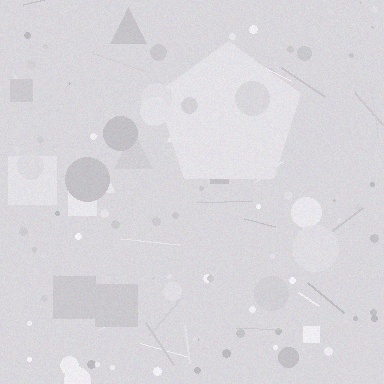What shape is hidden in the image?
A pentagon is hidden in the image.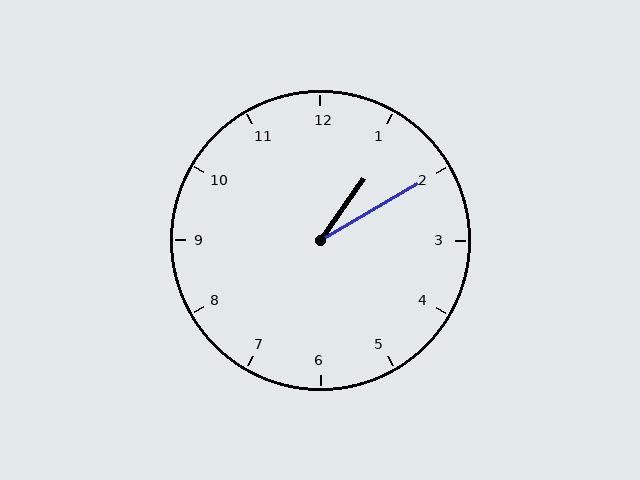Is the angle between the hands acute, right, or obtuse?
It is acute.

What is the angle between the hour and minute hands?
Approximately 25 degrees.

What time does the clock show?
1:10.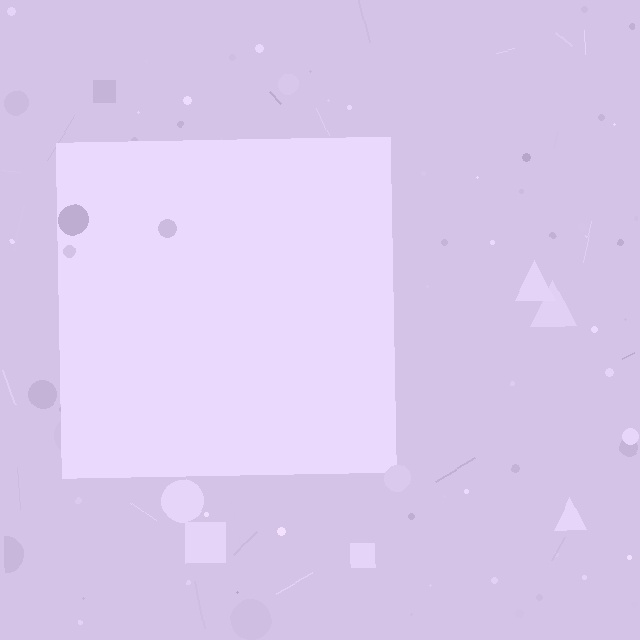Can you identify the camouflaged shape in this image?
The camouflaged shape is a square.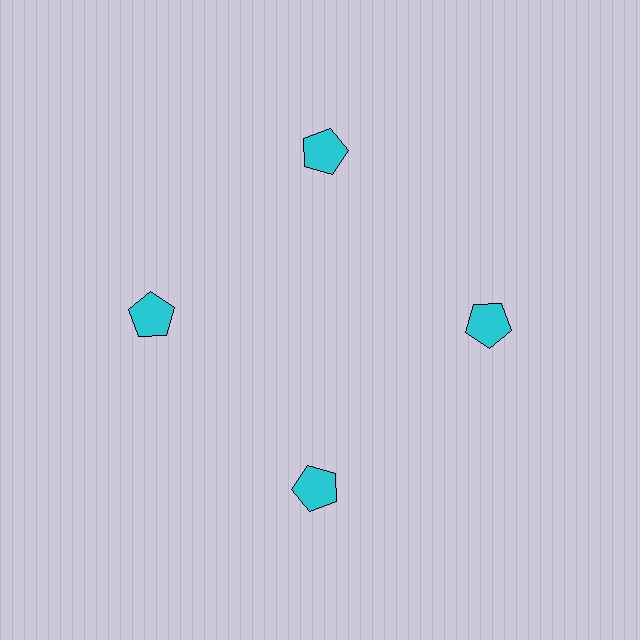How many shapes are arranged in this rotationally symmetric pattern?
There are 4 shapes, arranged in 4 groups of 1.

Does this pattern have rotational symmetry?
Yes, this pattern has 4-fold rotational symmetry. It looks the same after rotating 90 degrees around the center.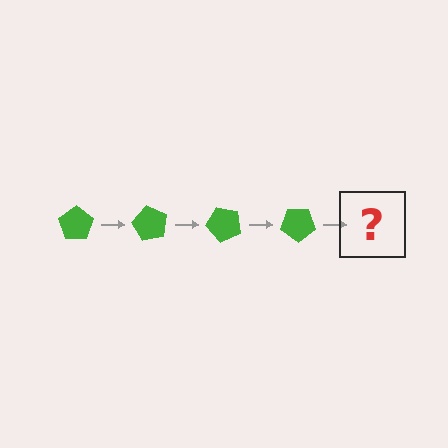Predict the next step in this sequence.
The next step is a green pentagon rotated 240 degrees.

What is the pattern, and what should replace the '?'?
The pattern is that the pentagon rotates 60 degrees each step. The '?' should be a green pentagon rotated 240 degrees.